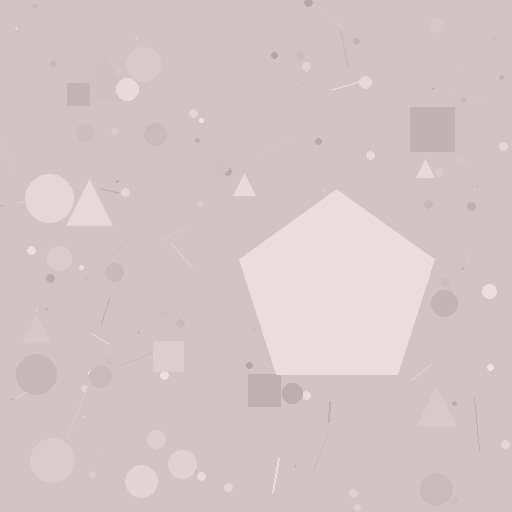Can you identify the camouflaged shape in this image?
The camouflaged shape is a pentagon.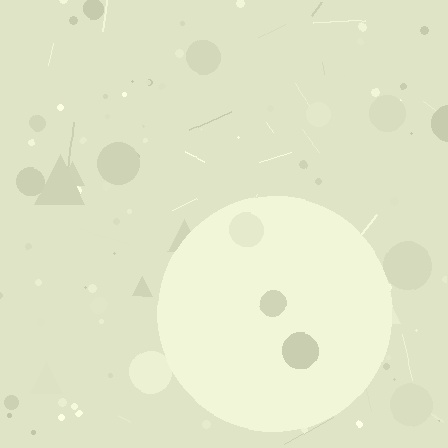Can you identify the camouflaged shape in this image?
The camouflaged shape is a circle.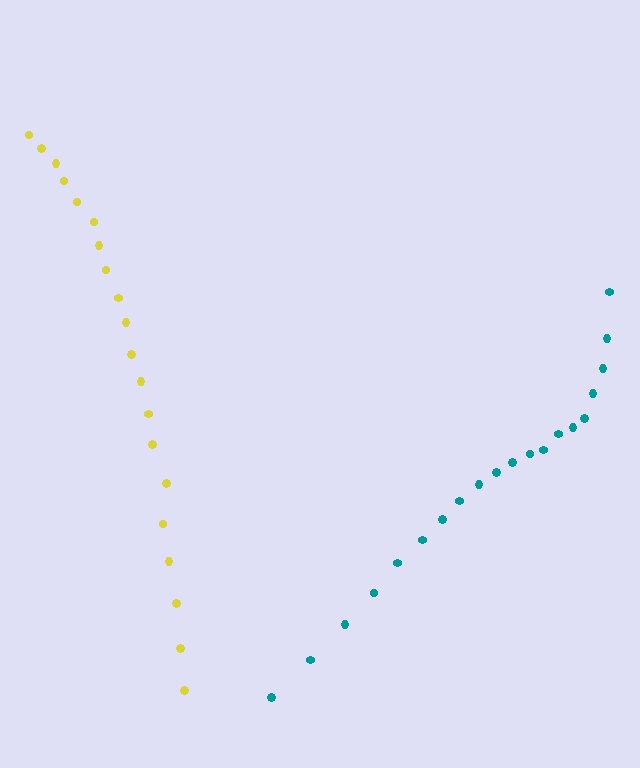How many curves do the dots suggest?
There are 2 distinct paths.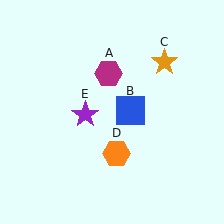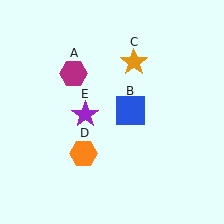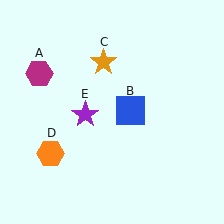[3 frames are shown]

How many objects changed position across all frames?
3 objects changed position: magenta hexagon (object A), orange star (object C), orange hexagon (object D).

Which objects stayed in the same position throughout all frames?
Blue square (object B) and purple star (object E) remained stationary.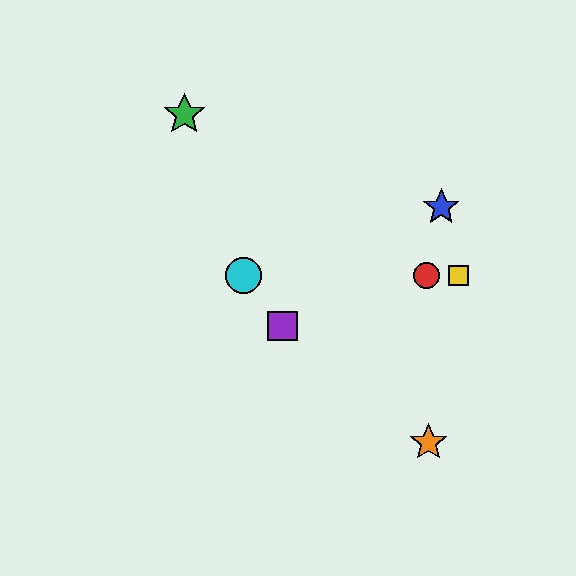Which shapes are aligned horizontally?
The red circle, the yellow square, the cyan circle are aligned horizontally.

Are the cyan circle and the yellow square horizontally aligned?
Yes, both are at y≈276.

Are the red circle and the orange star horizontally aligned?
No, the red circle is at y≈276 and the orange star is at y≈443.